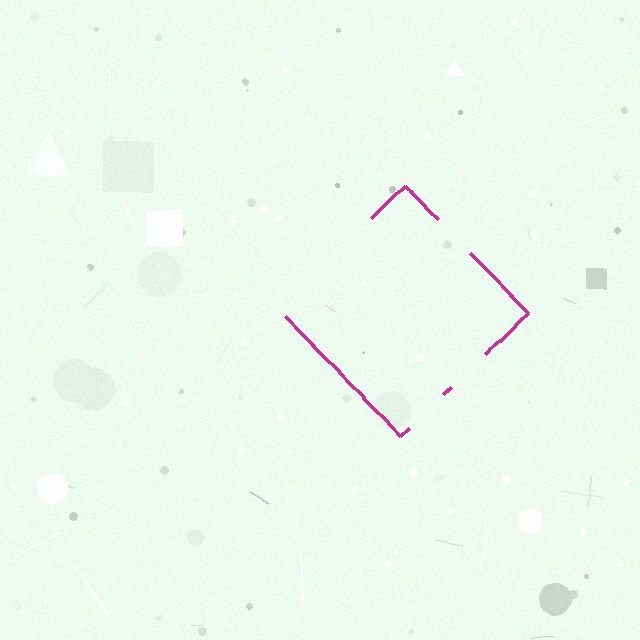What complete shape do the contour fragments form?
The contour fragments form a diamond.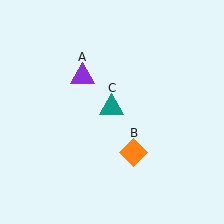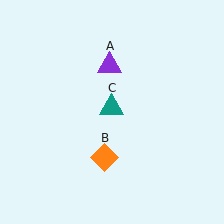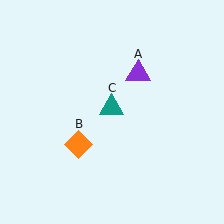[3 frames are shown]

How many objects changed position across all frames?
2 objects changed position: purple triangle (object A), orange diamond (object B).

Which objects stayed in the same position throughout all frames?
Teal triangle (object C) remained stationary.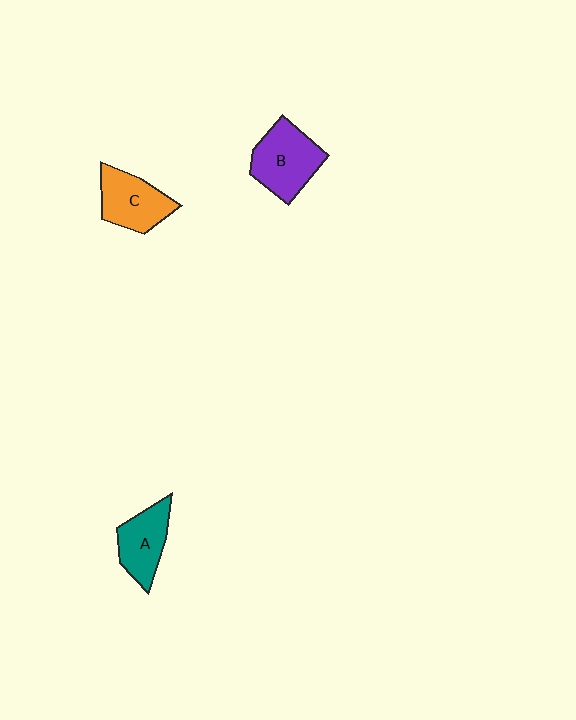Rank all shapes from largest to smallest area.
From largest to smallest: B (purple), C (orange), A (teal).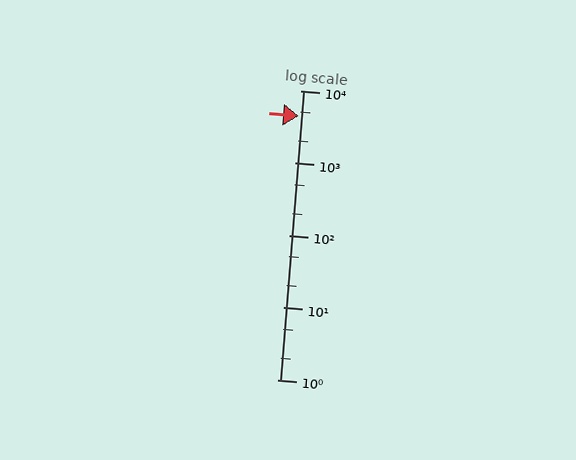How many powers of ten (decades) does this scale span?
The scale spans 4 decades, from 1 to 10000.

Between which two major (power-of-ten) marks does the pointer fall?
The pointer is between 1000 and 10000.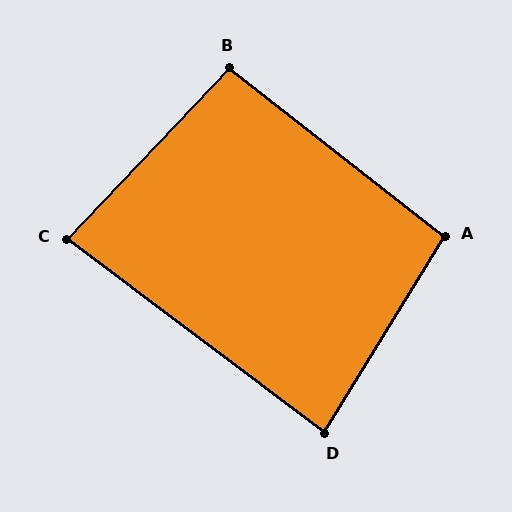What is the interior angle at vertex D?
Approximately 85 degrees (acute).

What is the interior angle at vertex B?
Approximately 95 degrees (obtuse).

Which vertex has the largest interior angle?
A, at approximately 97 degrees.